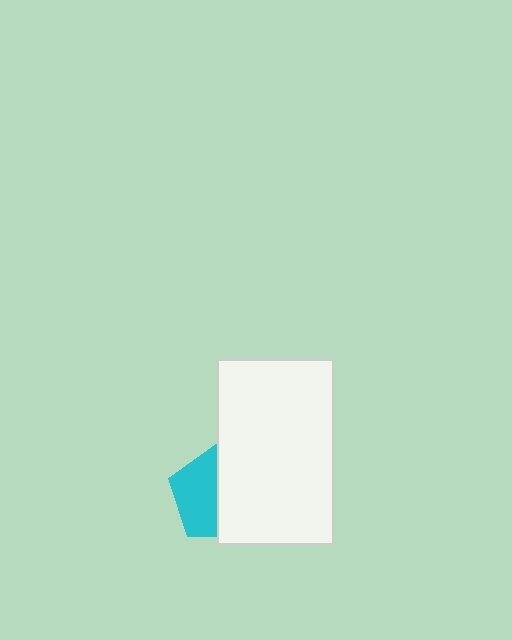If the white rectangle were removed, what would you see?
You would see the complete cyan pentagon.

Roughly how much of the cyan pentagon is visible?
About half of it is visible (roughly 49%).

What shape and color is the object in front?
The object in front is a white rectangle.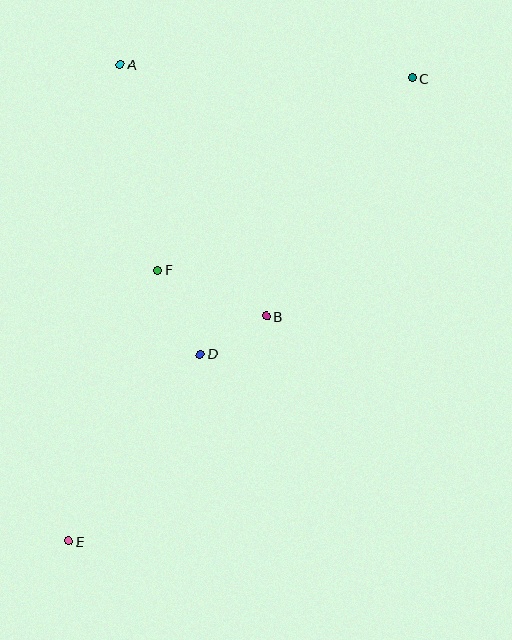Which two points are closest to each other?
Points B and D are closest to each other.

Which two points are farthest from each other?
Points C and E are farthest from each other.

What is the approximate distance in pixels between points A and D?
The distance between A and D is approximately 301 pixels.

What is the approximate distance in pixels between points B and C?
The distance between B and C is approximately 279 pixels.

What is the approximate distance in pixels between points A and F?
The distance between A and F is approximately 209 pixels.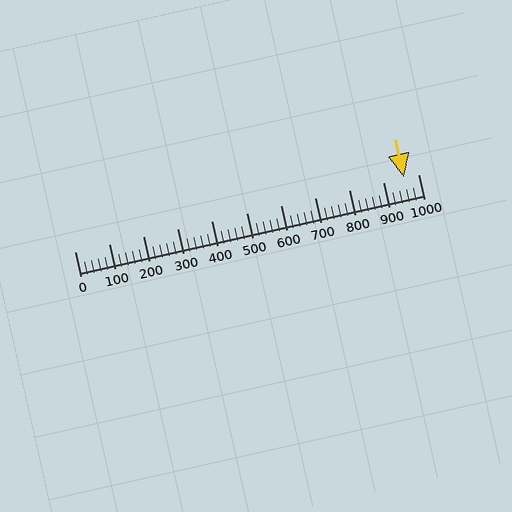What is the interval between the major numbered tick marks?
The major tick marks are spaced 100 units apart.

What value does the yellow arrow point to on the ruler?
The yellow arrow points to approximately 960.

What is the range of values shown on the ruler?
The ruler shows values from 0 to 1000.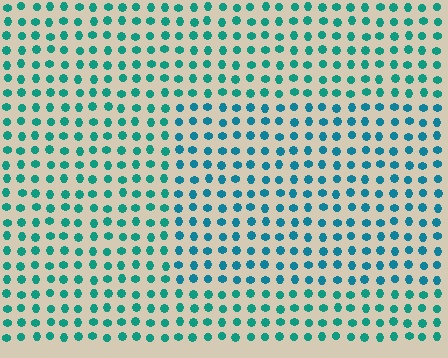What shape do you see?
I see a rectangle.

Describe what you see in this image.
The image is filled with small teal elements in a uniform arrangement. A rectangle-shaped region is visible where the elements are tinted to a slightly different hue, forming a subtle color boundary.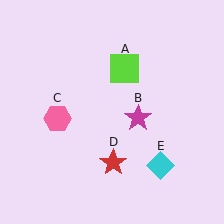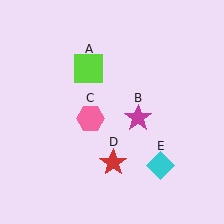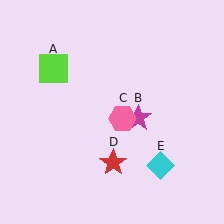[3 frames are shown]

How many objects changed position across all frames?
2 objects changed position: lime square (object A), pink hexagon (object C).